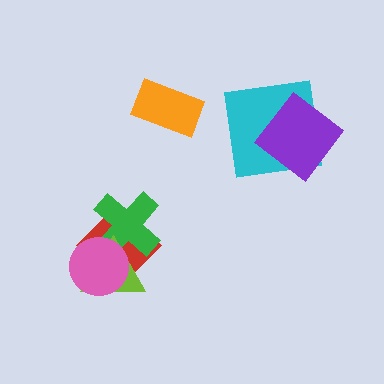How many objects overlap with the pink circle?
3 objects overlap with the pink circle.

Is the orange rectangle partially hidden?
No, no other shape covers it.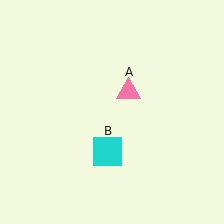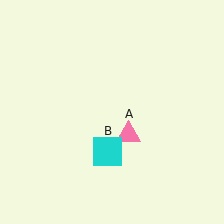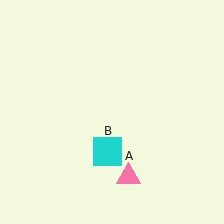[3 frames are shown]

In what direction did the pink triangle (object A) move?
The pink triangle (object A) moved down.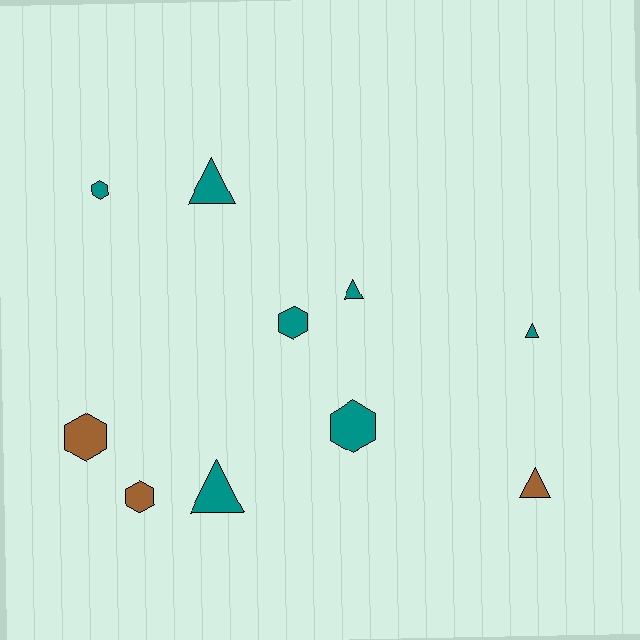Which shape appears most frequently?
Triangle, with 5 objects.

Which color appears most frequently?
Teal, with 7 objects.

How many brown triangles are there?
There is 1 brown triangle.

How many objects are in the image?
There are 10 objects.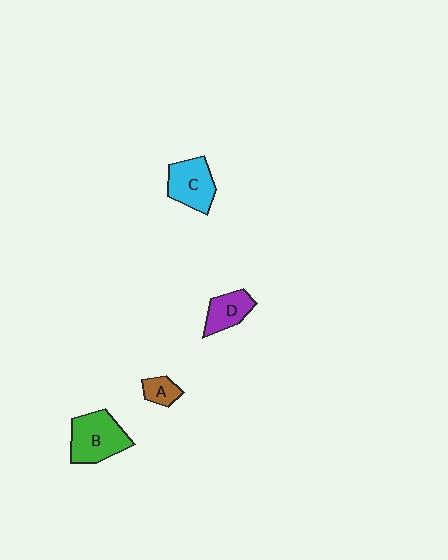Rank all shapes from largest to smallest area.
From largest to smallest: B (green), C (cyan), D (purple), A (brown).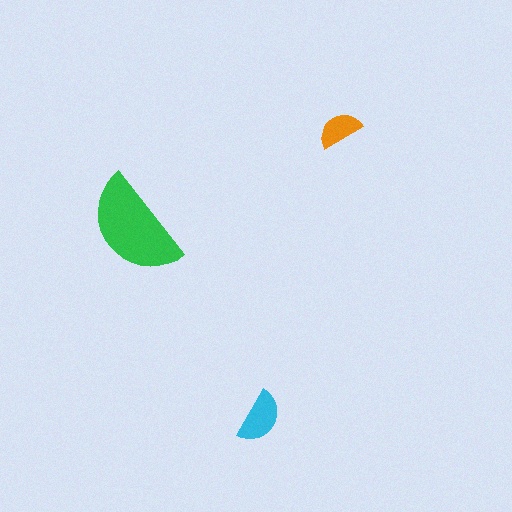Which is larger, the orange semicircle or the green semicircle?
The green one.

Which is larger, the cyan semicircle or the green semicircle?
The green one.